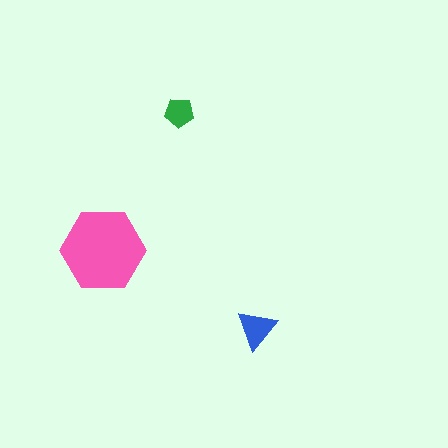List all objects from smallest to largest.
The green pentagon, the blue triangle, the pink hexagon.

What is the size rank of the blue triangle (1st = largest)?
2nd.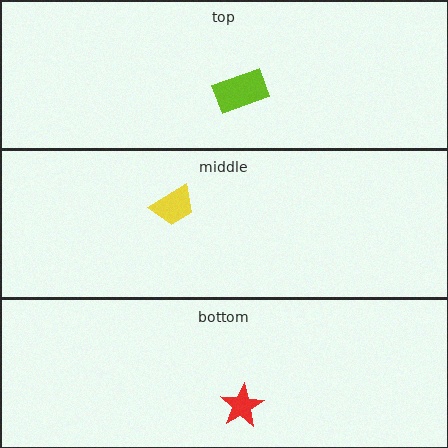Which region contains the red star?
The bottom region.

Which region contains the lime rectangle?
The top region.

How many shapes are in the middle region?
1.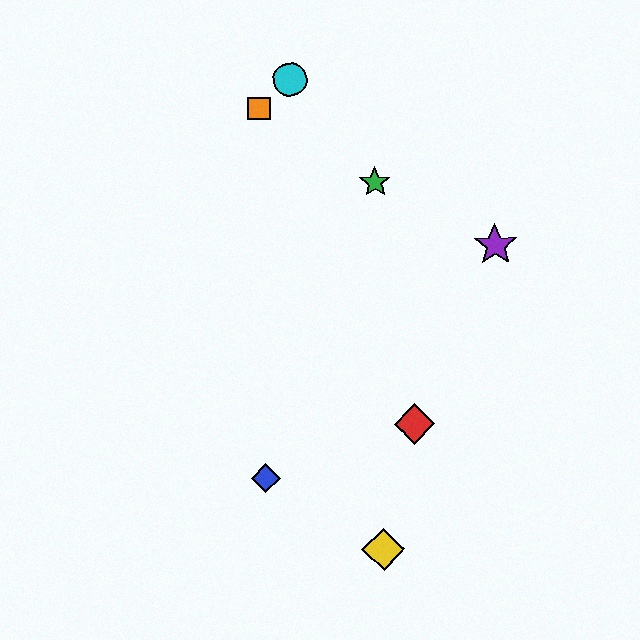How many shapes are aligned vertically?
2 shapes (the blue diamond, the orange square) are aligned vertically.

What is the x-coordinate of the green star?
The green star is at x≈375.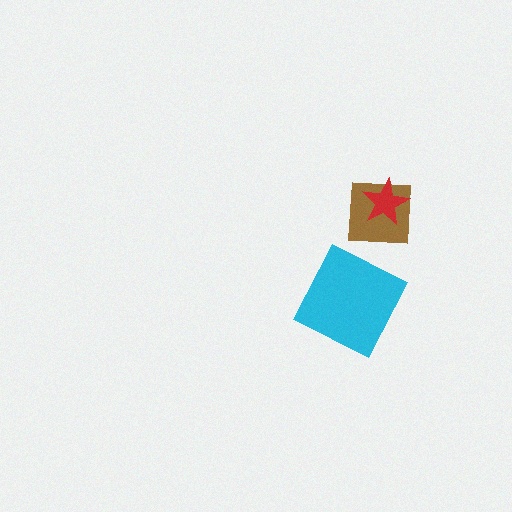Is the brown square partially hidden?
Yes, it is partially covered by another shape.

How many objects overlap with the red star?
1 object overlaps with the red star.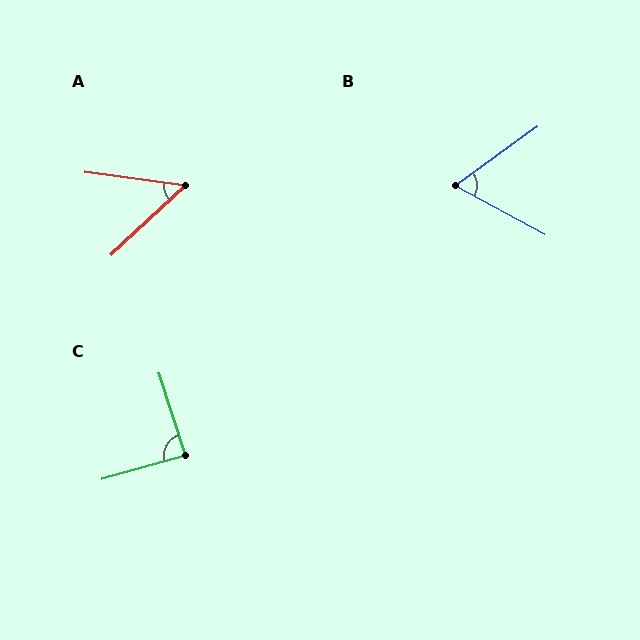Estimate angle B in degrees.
Approximately 64 degrees.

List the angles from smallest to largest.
A (50°), B (64°), C (88°).